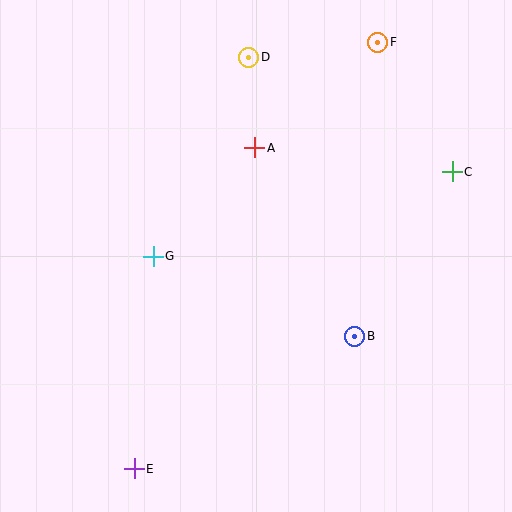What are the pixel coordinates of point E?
Point E is at (134, 469).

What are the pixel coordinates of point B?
Point B is at (354, 336).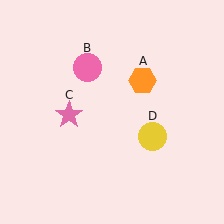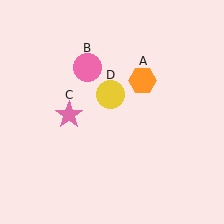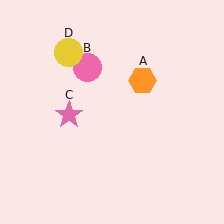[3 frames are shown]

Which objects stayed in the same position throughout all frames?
Orange hexagon (object A) and pink circle (object B) and pink star (object C) remained stationary.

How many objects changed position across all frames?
1 object changed position: yellow circle (object D).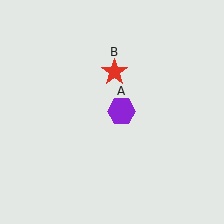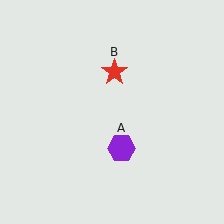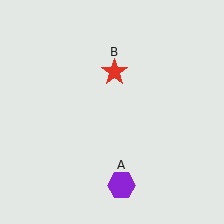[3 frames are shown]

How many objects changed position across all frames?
1 object changed position: purple hexagon (object A).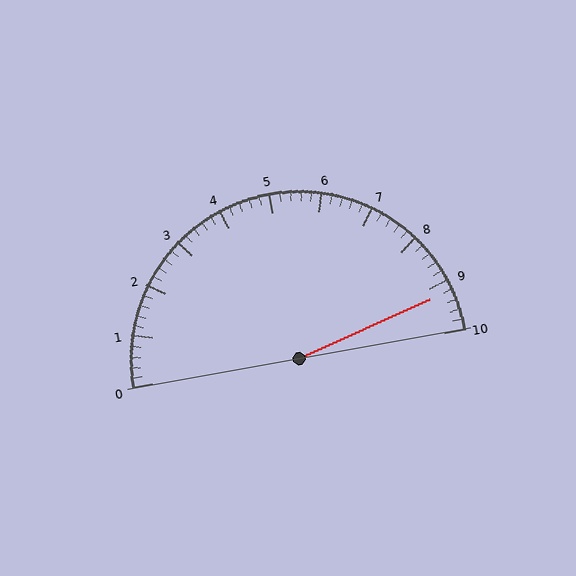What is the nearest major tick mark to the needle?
The nearest major tick mark is 9.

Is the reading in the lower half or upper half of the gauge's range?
The reading is in the upper half of the range (0 to 10).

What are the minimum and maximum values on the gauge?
The gauge ranges from 0 to 10.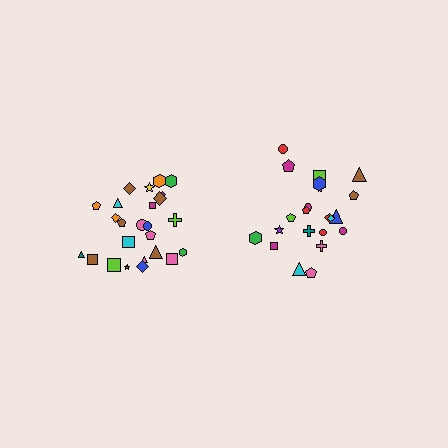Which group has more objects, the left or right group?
The left group.